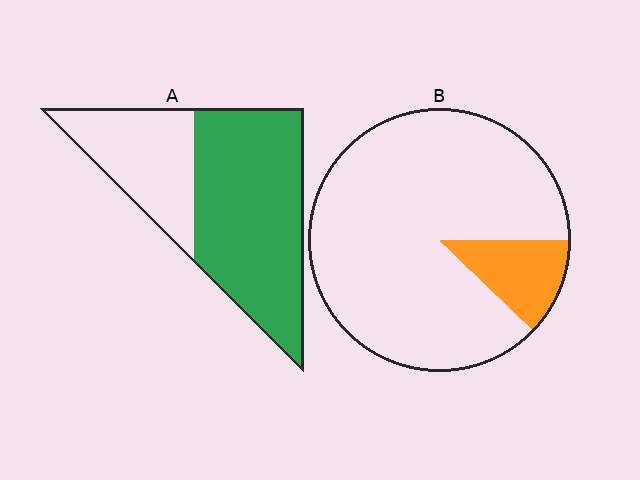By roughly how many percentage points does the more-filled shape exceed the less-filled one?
By roughly 55 percentage points (A over B).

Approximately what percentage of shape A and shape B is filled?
A is approximately 65% and B is approximately 10%.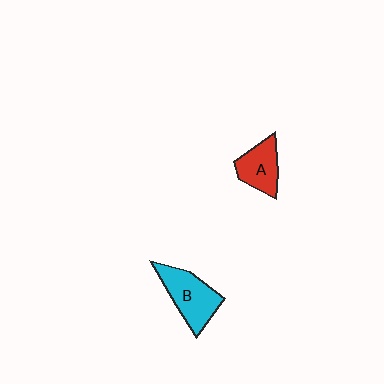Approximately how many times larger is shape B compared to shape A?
Approximately 1.4 times.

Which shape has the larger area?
Shape B (cyan).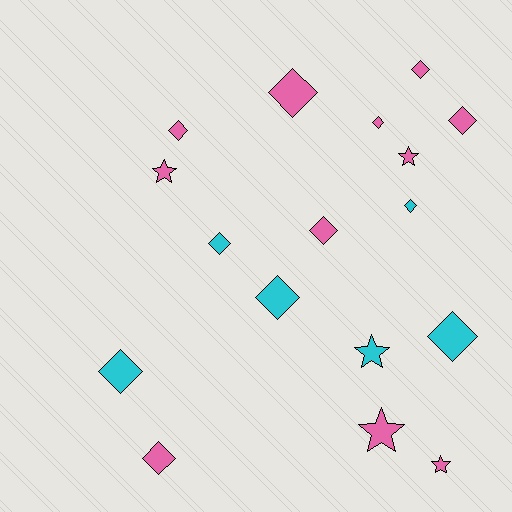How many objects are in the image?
There are 17 objects.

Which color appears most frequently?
Pink, with 11 objects.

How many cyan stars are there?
There is 1 cyan star.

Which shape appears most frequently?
Diamond, with 12 objects.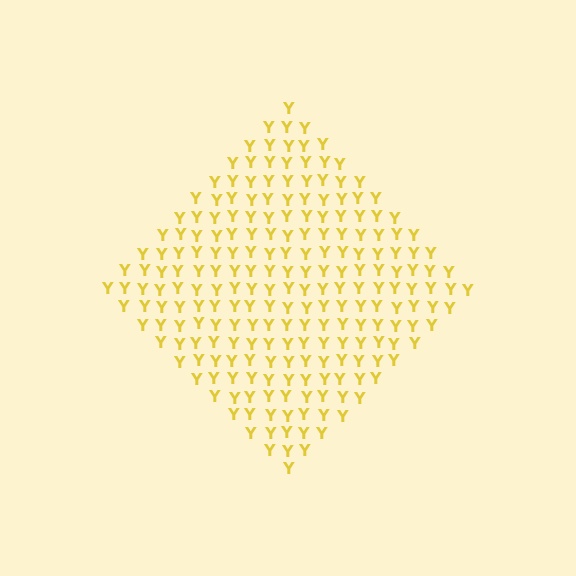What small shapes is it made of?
It is made of small letter Y's.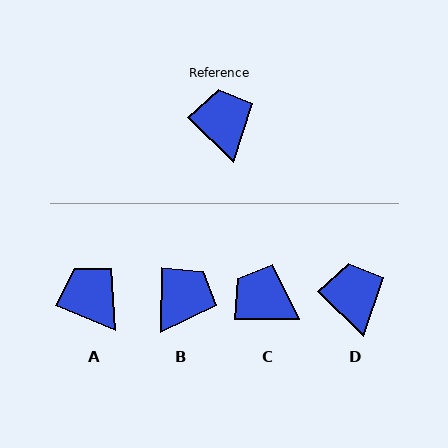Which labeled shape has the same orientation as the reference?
D.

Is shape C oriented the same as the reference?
No, it is off by about 44 degrees.